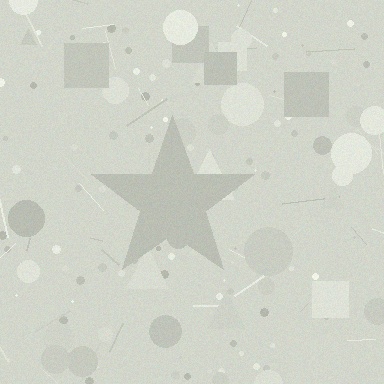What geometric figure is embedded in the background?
A star is embedded in the background.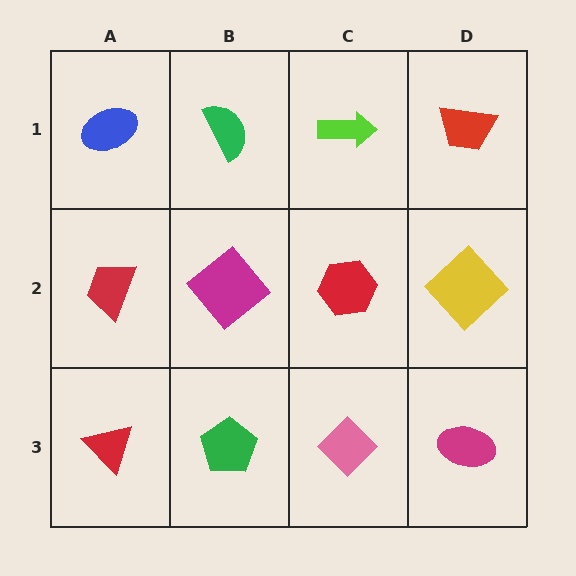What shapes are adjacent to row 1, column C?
A red hexagon (row 2, column C), a green semicircle (row 1, column B), a red trapezoid (row 1, column D).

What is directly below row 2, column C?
A pink diamond.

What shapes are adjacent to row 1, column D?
A yellow diamond (row 2, column D), a lime arrow (row 1, column C).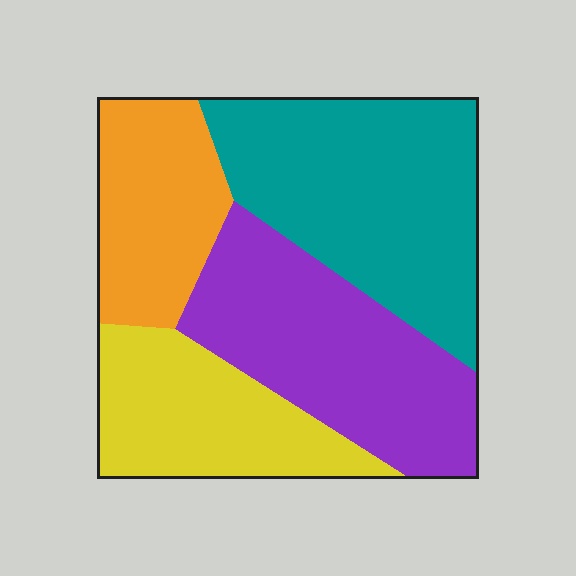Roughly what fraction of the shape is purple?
Purple covers 29% of the shape.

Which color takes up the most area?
Teal, at roughly 35%.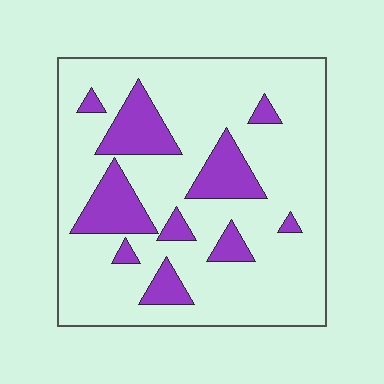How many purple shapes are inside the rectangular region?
10.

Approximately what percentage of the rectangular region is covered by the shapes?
Approximately 20%.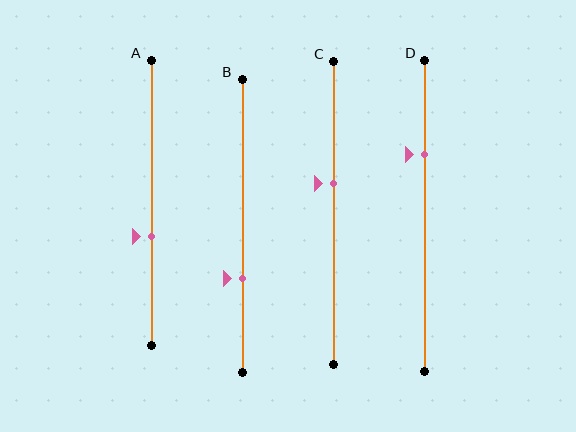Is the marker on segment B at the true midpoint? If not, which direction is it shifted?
No, the marker on segment B is shifted downward by about 18% of the segment length.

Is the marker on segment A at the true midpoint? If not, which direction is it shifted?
No, the marker on segment A is shifted downward by about 12% of the segment length.